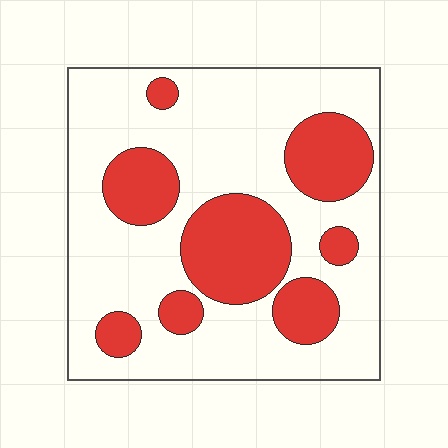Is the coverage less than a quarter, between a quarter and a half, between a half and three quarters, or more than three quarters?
Between a quarter and a half.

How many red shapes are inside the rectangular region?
8.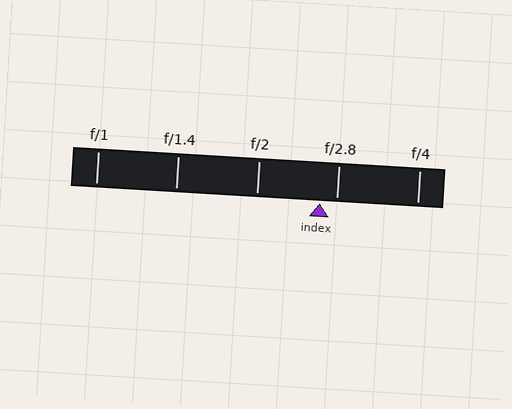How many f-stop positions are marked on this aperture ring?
There are 5 f-stop positions marked.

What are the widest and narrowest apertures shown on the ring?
The widest aperture shown is f/1 and the narrowest is f/4.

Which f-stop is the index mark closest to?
The index mark is closest to f/2.8.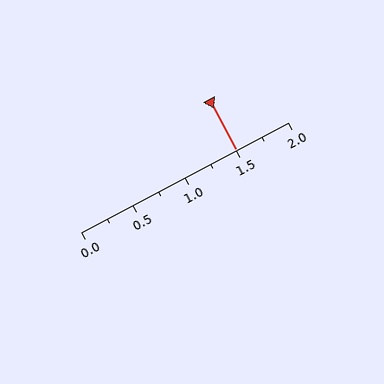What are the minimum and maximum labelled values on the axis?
The axis runs from 0.0 to 2.0.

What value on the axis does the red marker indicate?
The marker indicates approximately 1.5.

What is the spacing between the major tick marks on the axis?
The major ticks are spaced 0.5 apart.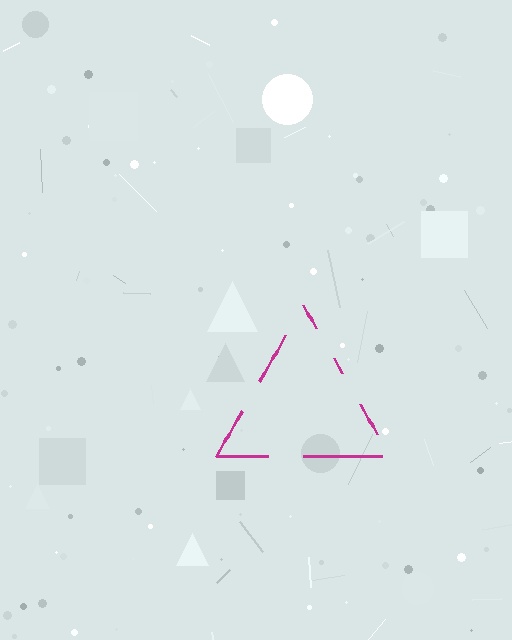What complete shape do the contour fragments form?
The contour fragments form a triangle.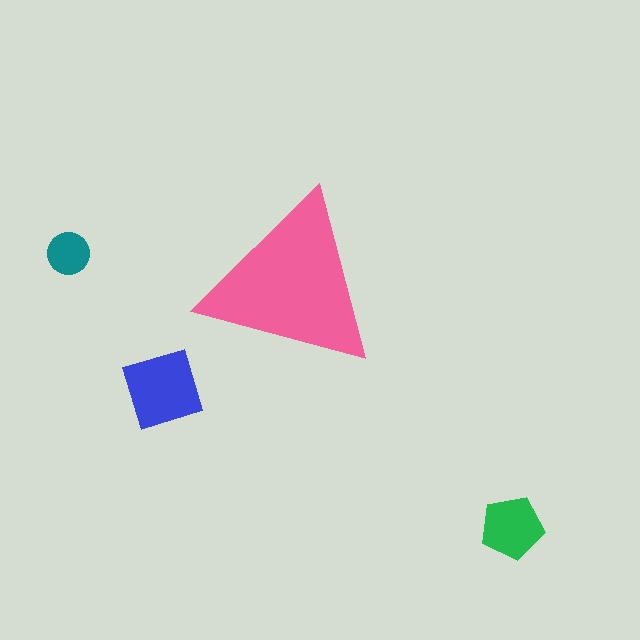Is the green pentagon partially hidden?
No, the green pentagon is fully visible.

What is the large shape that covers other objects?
A pink triangle.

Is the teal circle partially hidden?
No, the teal circle is fully visible.